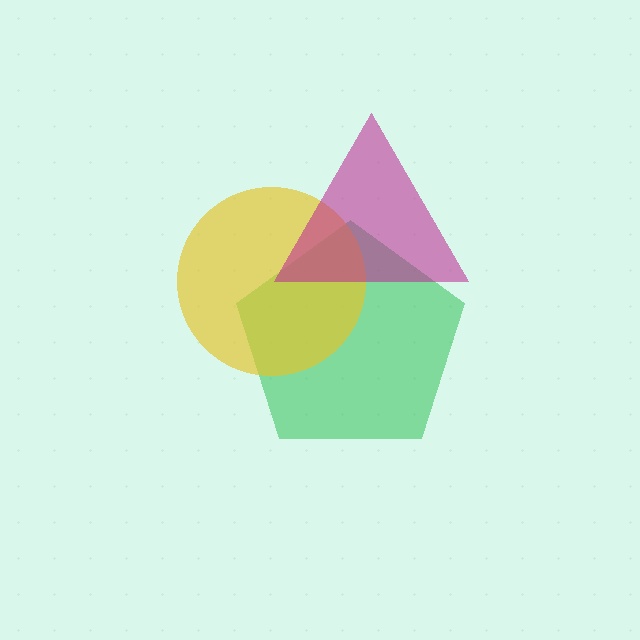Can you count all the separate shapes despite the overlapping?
Yes, there are 3 separate shapes.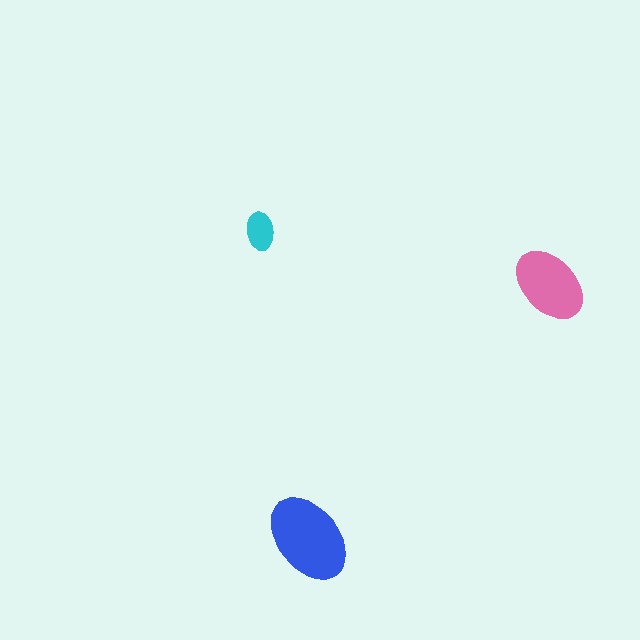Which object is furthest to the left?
The cyan ellipse is leftmost.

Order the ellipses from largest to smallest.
the blue one, the pink one, the cyan one.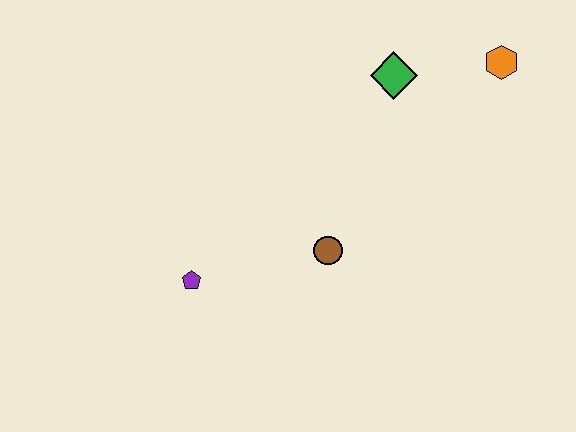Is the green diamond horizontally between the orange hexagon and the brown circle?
Yes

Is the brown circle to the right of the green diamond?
No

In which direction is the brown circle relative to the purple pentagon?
The brown circle is to the right of the purple pentagon.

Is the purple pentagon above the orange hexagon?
No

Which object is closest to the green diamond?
The orange hexagon is closest to the green diamond.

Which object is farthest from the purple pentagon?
The orange hexagon is farthest from the purple pentagon.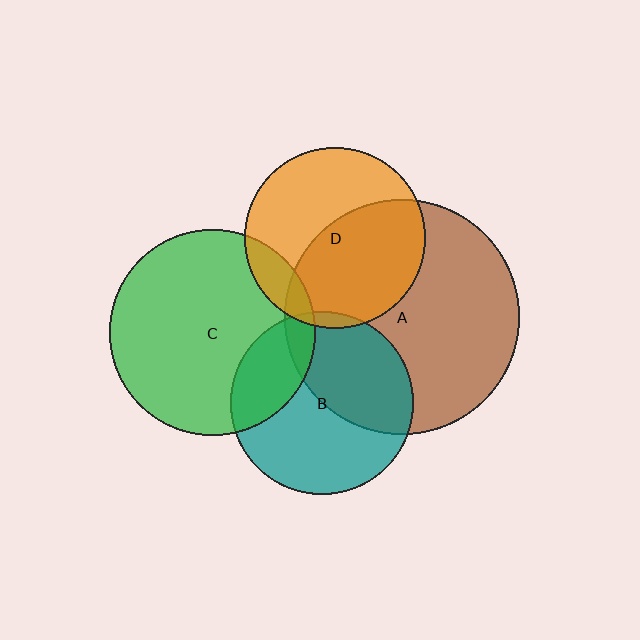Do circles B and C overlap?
Yes.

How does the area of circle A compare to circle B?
Approximately 1.7 times.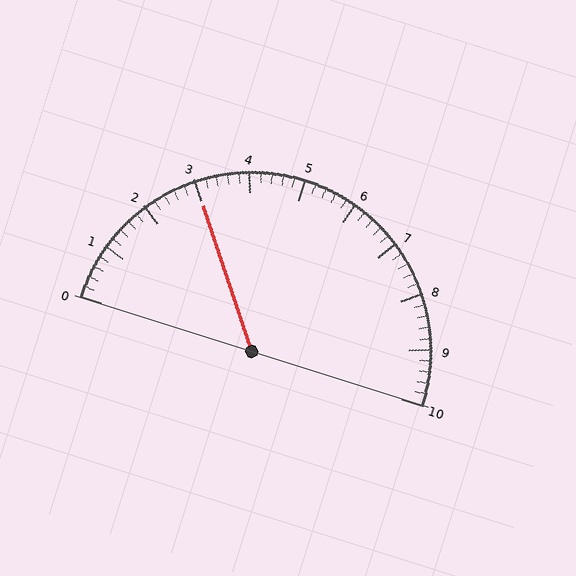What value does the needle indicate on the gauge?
The needle indicates approximately 3.0.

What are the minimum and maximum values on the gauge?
The gauge ranges from 0 to 10.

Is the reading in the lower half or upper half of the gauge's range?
The reading is in the lower half of the range (0 to 10).